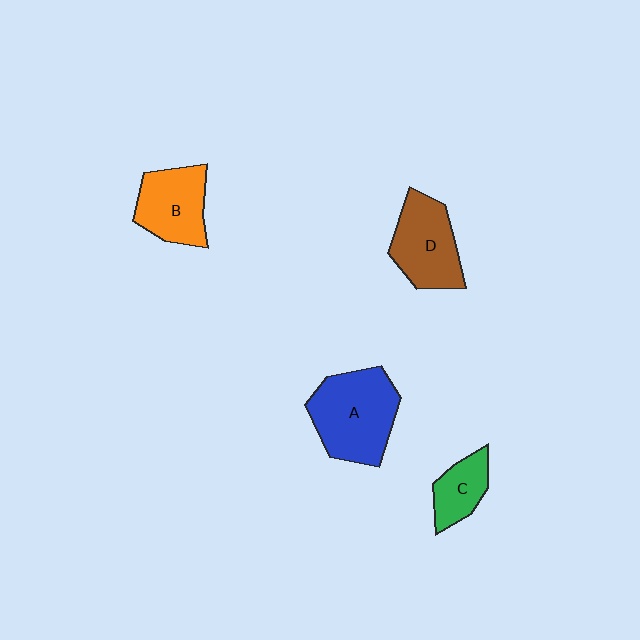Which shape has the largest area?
Shape A (blue).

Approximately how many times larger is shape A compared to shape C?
Approximately 2.2 times.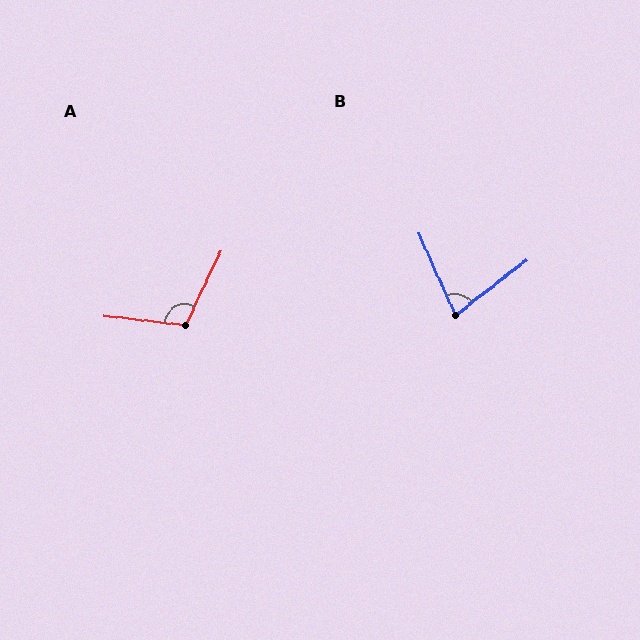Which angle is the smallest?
B, at approximately 76 degrees.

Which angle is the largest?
A, at approximately 109 degrees.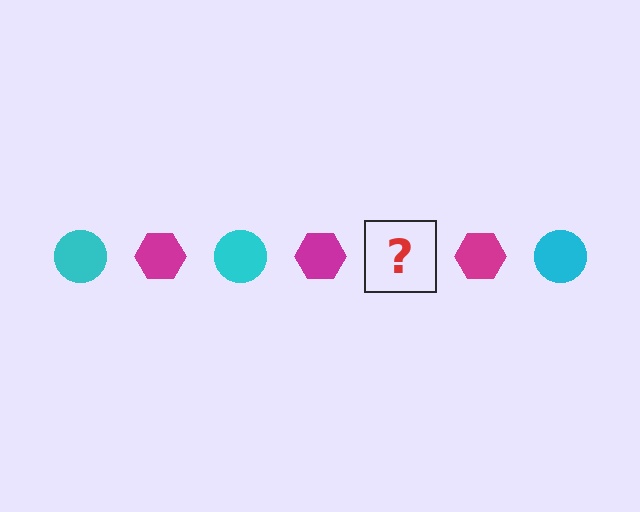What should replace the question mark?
The question mark should be replaced with a cyan circle.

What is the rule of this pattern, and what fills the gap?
The rule is that the pattern alternates between cyan circle and magenta hexagon. The gap should be filled with a cyan circle.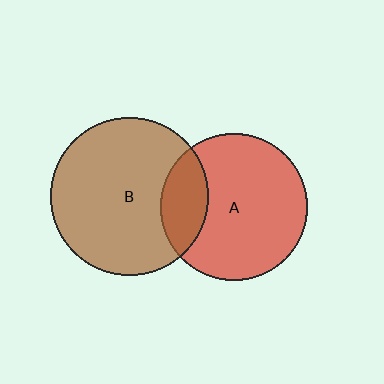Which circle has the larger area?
Circle B (brown).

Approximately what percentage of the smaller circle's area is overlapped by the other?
Approximately 20%.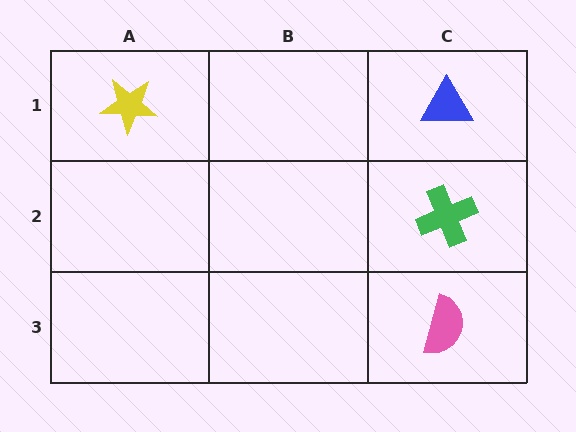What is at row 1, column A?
A yellow star.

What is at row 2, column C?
A green cross.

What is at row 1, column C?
A blue triangle.